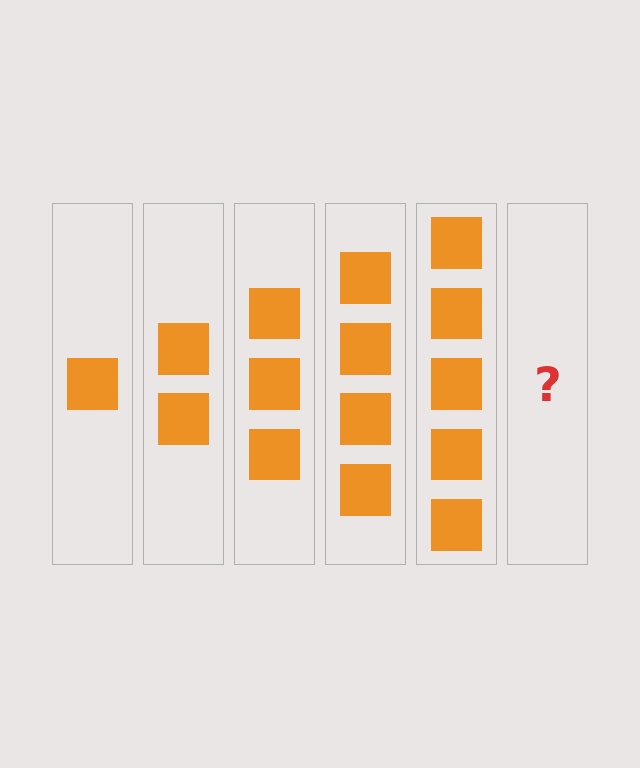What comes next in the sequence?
The next element should be 6 squares.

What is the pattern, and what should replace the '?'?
The pattern is that each step adds one more square. The '?' should be 6 squares.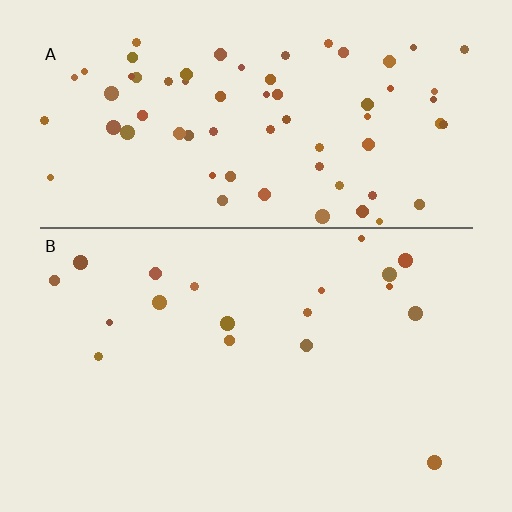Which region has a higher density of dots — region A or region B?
A (the top).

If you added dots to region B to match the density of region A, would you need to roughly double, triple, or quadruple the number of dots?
Approximately quadruple.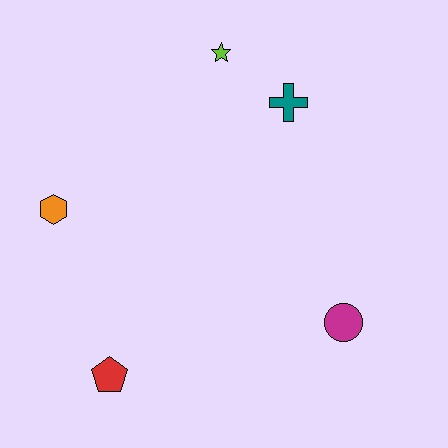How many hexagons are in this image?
There is 1 hexagon.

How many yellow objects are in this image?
There are no yellow objects.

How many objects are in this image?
There are 5 objects.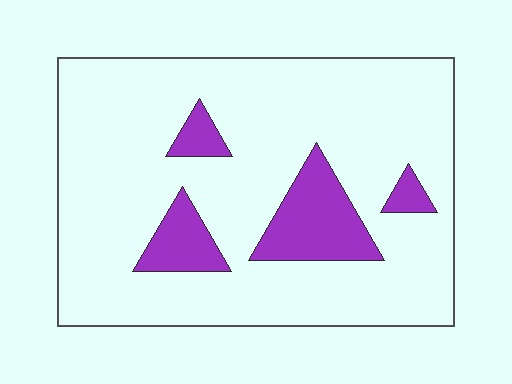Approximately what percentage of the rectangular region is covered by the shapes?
Approximately 15%.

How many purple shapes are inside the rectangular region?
4.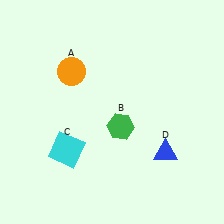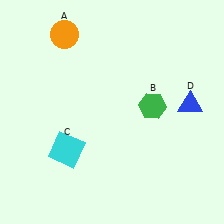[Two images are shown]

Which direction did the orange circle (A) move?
The orange circle (A) moved up.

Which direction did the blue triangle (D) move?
The blue triangle (D) moved up.